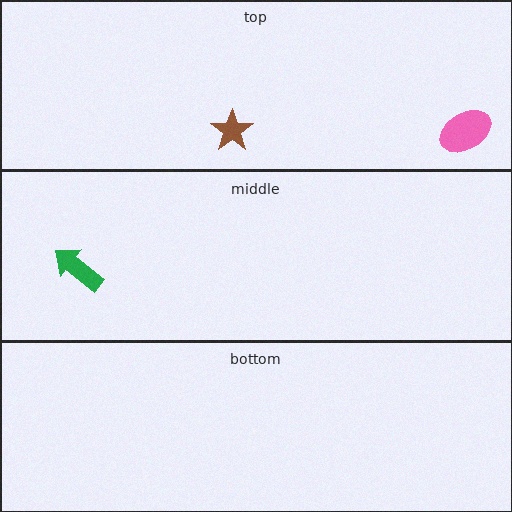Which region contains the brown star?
The top region.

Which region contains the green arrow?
The middle region.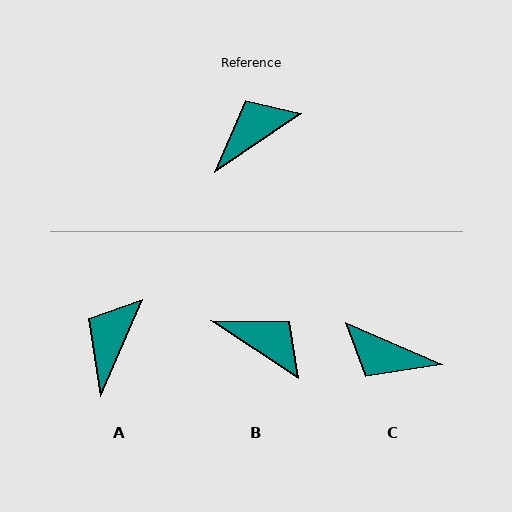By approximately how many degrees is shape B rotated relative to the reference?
Approximately 67 degrees clockwise.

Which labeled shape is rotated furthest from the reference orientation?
C, about 123 degrees away.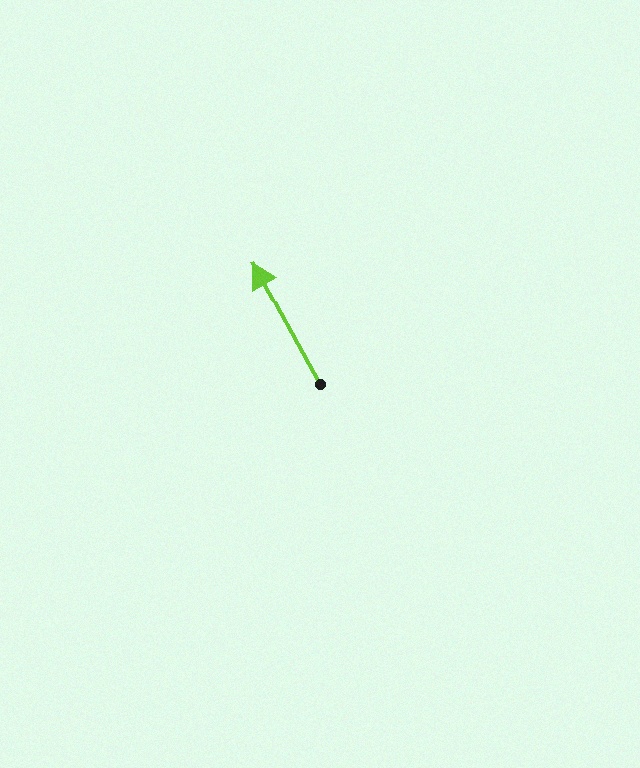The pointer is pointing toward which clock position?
Roughly 11 o'clock.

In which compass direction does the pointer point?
Northwest.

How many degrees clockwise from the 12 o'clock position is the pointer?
Approximately 331 degrees.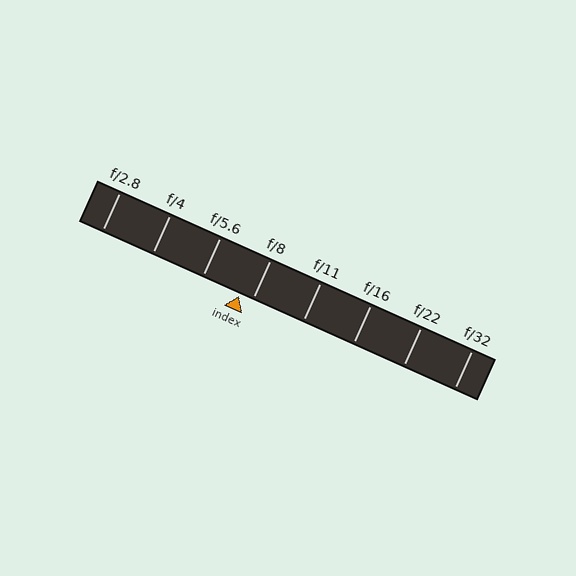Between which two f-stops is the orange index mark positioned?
The index mark is between f/5.6 and f/8.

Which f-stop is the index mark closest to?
The index mark is closest to f/8.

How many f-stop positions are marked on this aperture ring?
There are 8 f-stop positions marked.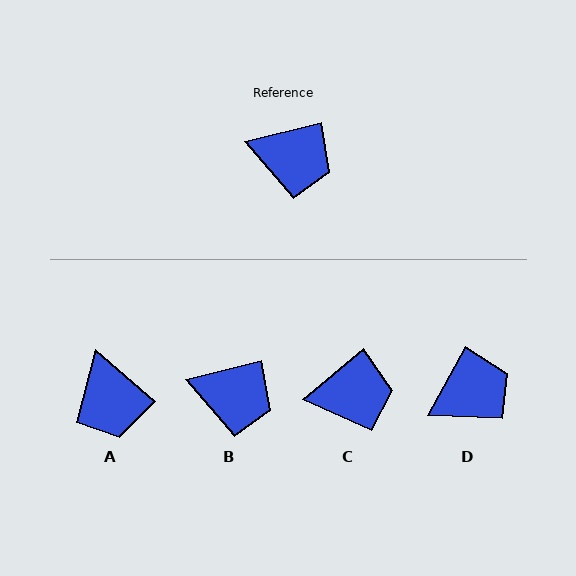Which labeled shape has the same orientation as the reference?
B.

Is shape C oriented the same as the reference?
No, it is off by about 26 degrees.